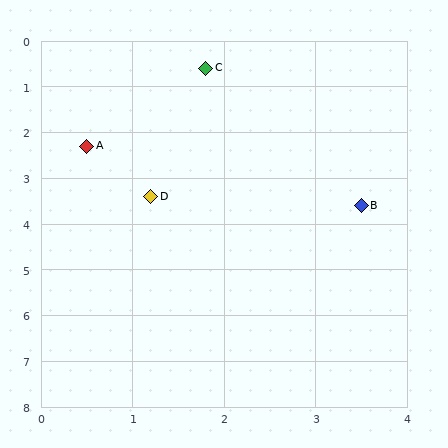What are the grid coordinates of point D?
Point D is at approximately (1.2, 3.4).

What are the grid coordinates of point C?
Point C is at approximately (1.8, 0.6).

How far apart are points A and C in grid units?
Points A and C are about 2.1 grid units apart.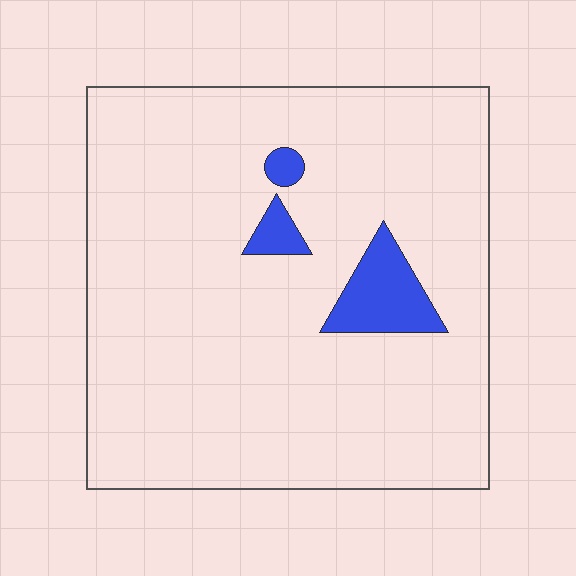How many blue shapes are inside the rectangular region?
3.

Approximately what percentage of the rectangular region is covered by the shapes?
Approximately 5%.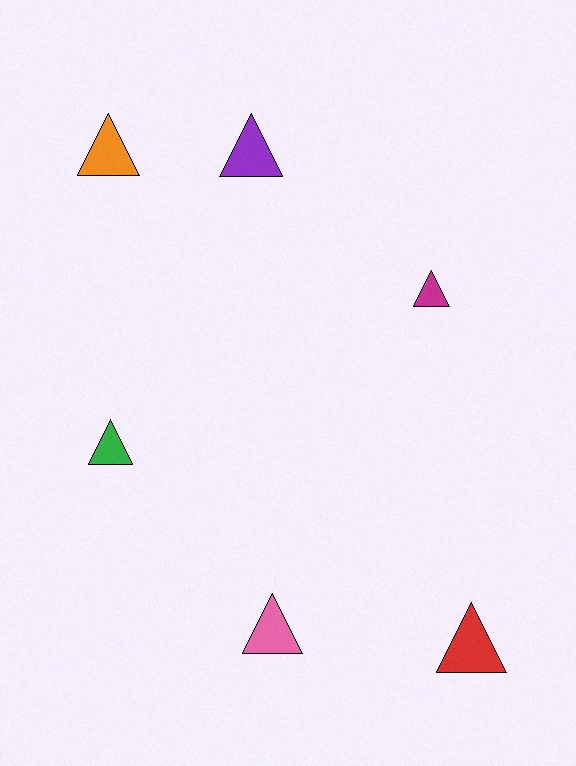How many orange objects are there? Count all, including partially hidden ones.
There is 1 orange object.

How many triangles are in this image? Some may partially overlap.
There are 6 triangles.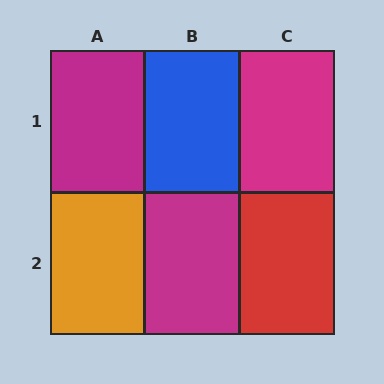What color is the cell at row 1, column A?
Magenta.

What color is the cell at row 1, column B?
Blue.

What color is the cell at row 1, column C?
Magenta.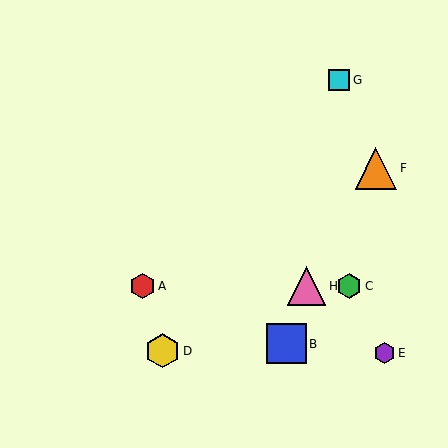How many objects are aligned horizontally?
3 objects (A, C, H) are aligned horizontally.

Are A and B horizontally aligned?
No, A is at y≈286 and B is at y≈344.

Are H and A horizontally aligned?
Yes, both are at y≈286.